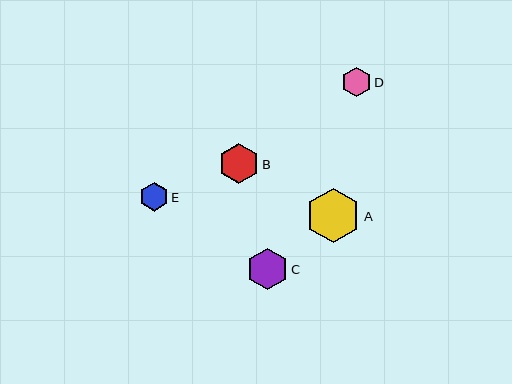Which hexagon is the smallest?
Hexagon E is the smallest with a size of approximately 29 pixels.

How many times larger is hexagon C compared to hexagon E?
Hexagon C is approximately 1.4 times the size of hexagon E.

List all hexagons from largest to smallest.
From largest to smallest: A, C, B, D, E.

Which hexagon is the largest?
Hexagon A is the largest with a size of approximately 54 pixels.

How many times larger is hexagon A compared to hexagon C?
Hexagon A is approximately 1.3 times the size of hexagon C.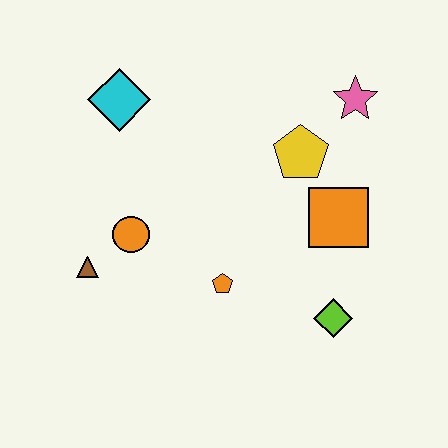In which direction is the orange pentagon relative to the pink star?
The orange pentagon is below the pink star.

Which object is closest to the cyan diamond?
The orange circle is closest to the cyan diamond.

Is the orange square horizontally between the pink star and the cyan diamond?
Yes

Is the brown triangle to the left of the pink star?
Yes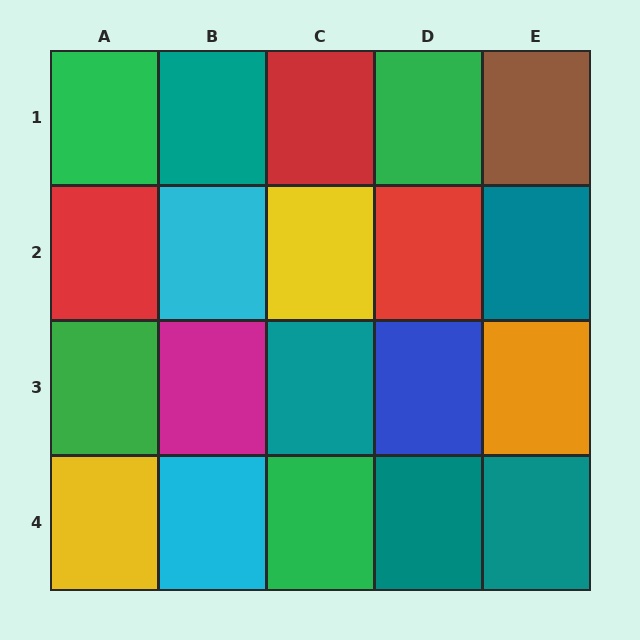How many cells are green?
4 cells are green.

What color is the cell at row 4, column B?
Cyan.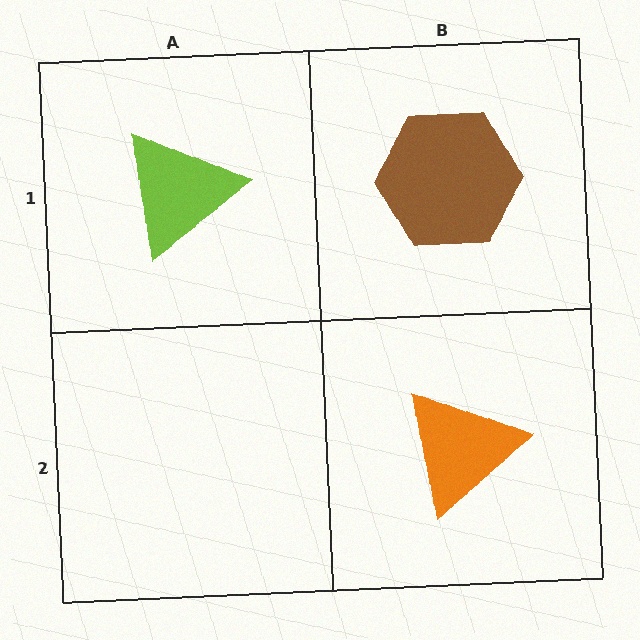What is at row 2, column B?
An orange triangle.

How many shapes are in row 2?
1 shape.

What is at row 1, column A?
A lime triangle.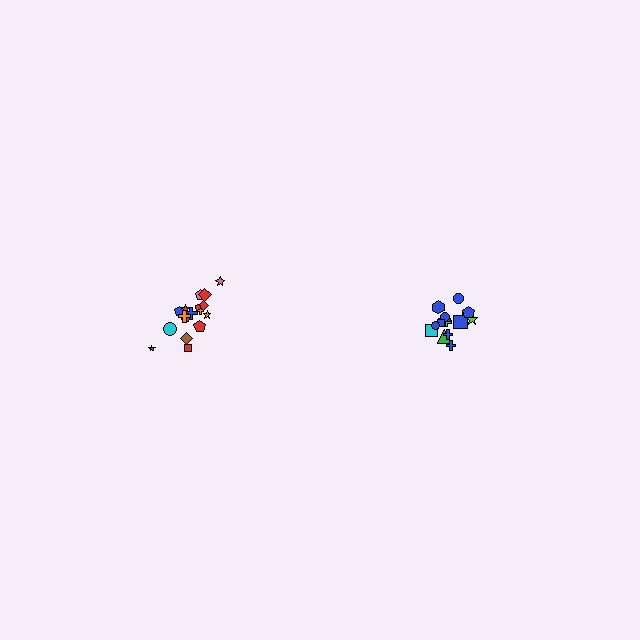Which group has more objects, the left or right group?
The left group.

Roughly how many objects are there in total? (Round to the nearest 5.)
Roughly 35 objects in total.